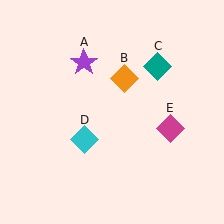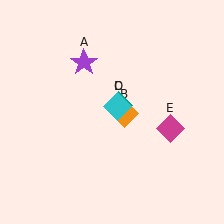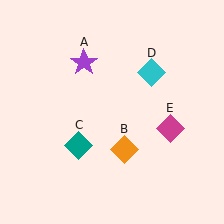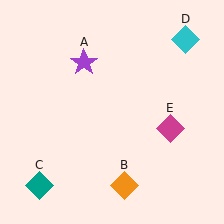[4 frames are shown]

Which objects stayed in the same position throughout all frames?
Purple star (object A) and magenta diamond (object E) remained stationary.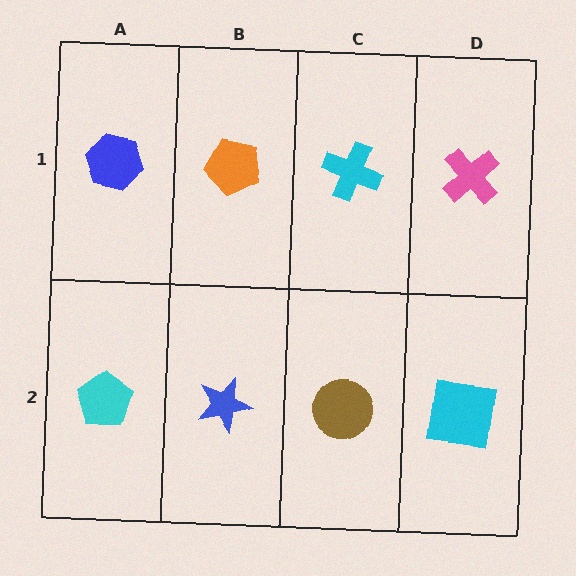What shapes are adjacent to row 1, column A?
A cyan pentagon (row 2, column A), an orange pentagon (row 1, column B).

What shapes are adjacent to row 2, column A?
A blue hexagon (row 1, column A), a blue star (row 2, column B).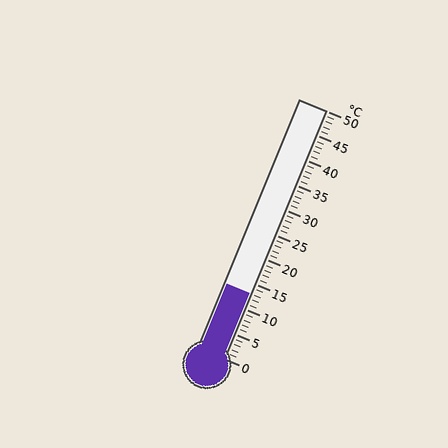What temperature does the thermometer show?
The thermometer shows approximately 13°C.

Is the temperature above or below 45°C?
The temperature is below 45°C.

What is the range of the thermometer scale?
The thermometer scale ranges from 0°C to 50°C.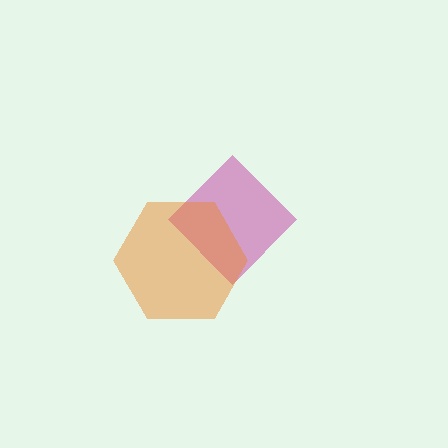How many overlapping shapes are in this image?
There are 2 overlapping shapes in the image.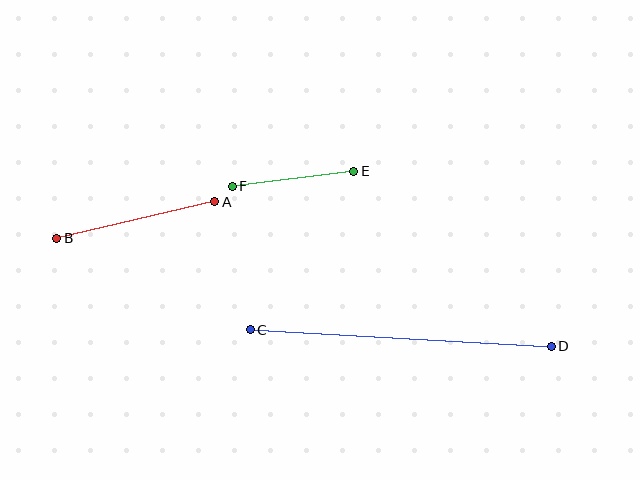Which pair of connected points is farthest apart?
Points C and D are farthest apart.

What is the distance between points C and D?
The distance is approximately 301 pixels.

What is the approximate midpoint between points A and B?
The midpoint is at approximately (136, 220) pixels.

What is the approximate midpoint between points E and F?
The midpoint is at approximately (293, 179) pixels.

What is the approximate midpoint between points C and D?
The midpoint is at approximately (401, 338) pixels.